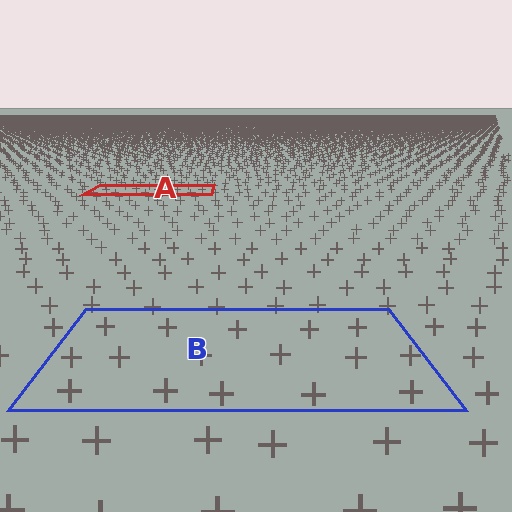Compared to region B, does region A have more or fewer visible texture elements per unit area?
Region A has more texture elements per unit area — they are packed more densely because it is farther away.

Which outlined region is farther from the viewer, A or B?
Region A is farther from the viewer — the texture elements inside it appear smaller and more densely packed.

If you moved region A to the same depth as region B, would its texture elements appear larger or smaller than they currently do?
They would appear larger. At a closer depth, the same texture elements are projected at a bigger on-screen size.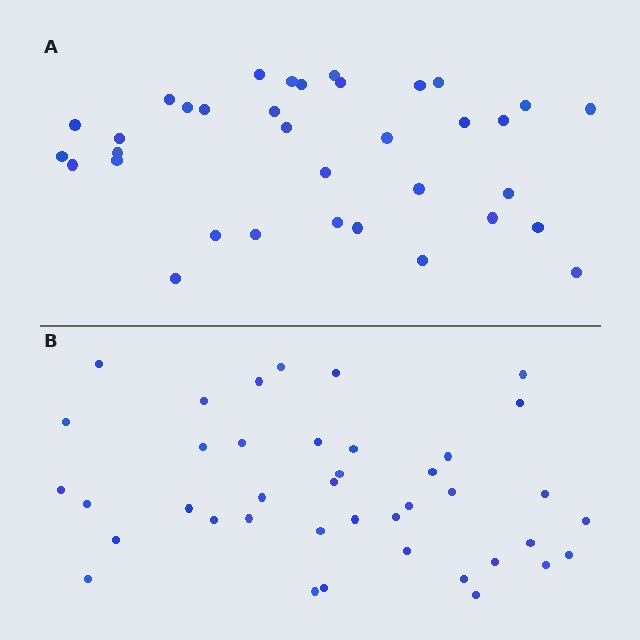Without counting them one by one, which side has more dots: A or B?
Region B (the bottom region) has more dots.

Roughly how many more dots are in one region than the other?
Region B has about 5 more dots than region A.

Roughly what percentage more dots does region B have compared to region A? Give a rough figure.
About 15% more.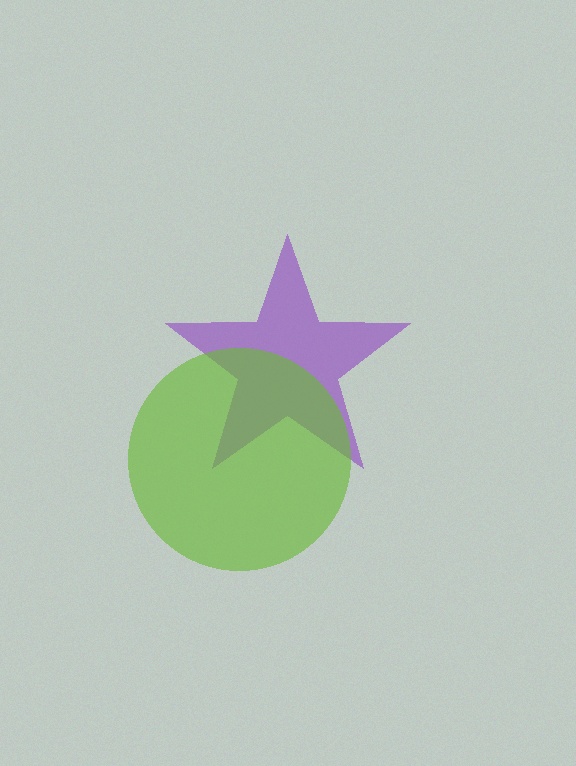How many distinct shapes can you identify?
There are 2 distinct shapes: a purple star, a lime circle.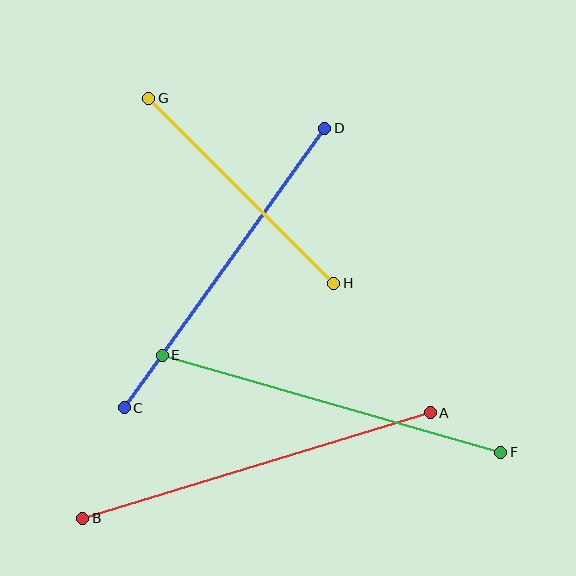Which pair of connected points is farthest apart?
Points A and B are farthest apart.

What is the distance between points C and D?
The distance is approximately 344 pixels.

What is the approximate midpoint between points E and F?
The midpoint is at approximately (331, 404) pixels.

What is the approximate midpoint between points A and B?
The midpoint is at approximately (257, 465) pixels.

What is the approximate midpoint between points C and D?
The midpoint is at approximately (224, 268) pixels.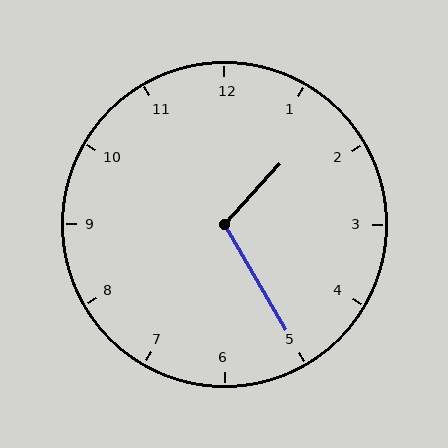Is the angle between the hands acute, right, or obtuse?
It is obtuse.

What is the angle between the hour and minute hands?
Approximately 108 degrees.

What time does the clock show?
1:25.